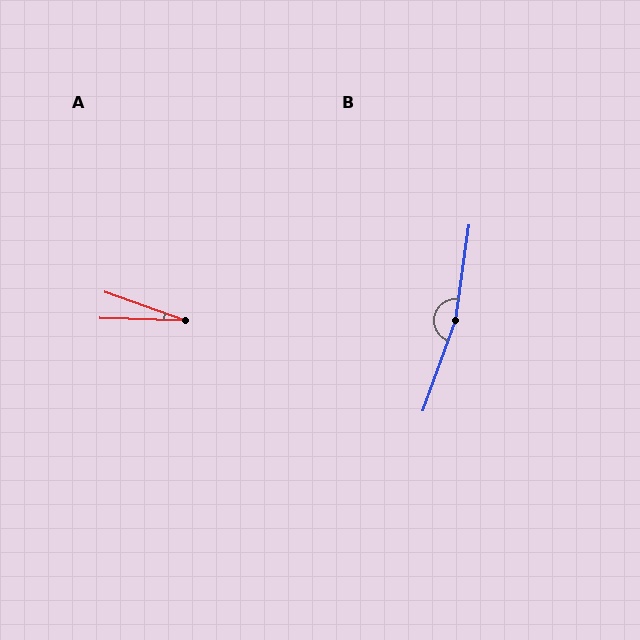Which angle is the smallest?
A, at approximately 18 degrees.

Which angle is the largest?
B, at approximately 168 degrees.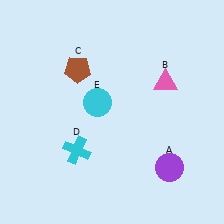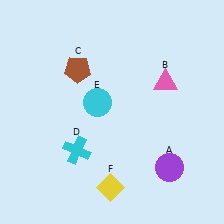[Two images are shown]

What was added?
A yellow diamond (F) was added in Image 2.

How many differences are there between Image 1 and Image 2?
There is 1 difference between the two images.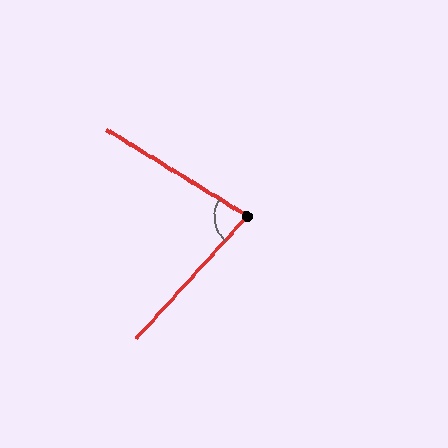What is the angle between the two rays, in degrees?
Approximately 79 degrees.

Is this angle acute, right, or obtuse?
It is acute.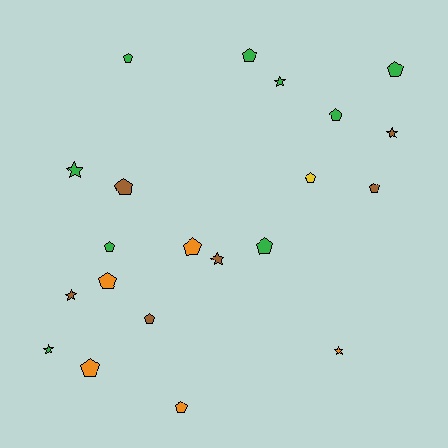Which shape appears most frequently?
Pentagon, with 14 objects.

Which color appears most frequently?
Green, with 9 objects.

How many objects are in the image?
There are 21 objects.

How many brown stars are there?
There are 3 brown stars.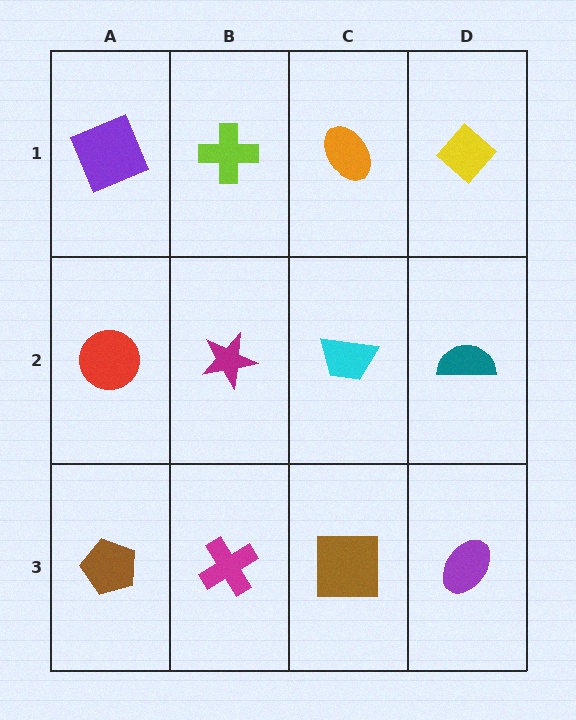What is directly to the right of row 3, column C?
A purple ellipse.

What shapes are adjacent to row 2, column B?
A lime cross (row 1, column B), a magenta cross (row 3, column B), a red circle (row 2, column A), a cyan trapezoid (row 2, column C).